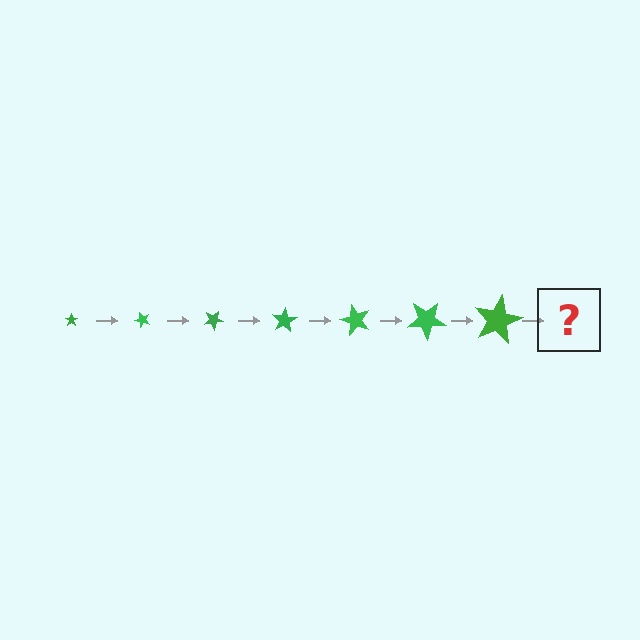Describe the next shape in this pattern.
It should be a star, larger than the previous one and rotated 350 degrees from the start.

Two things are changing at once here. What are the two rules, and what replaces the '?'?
The two rules are that the star grows larger each step and it rotates 50 degrees each step. The '?' should be a star, larger than the previous one and rotated 350 degrees from the start.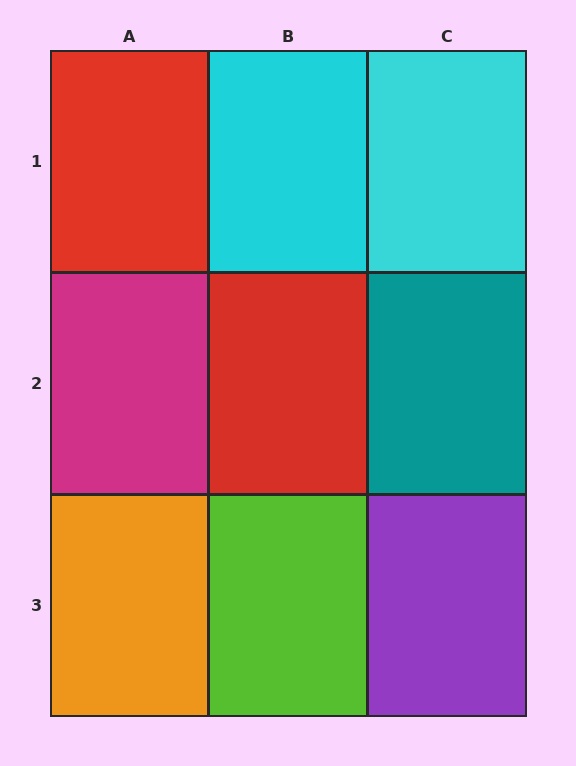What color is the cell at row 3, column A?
Orange.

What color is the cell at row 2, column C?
Teal.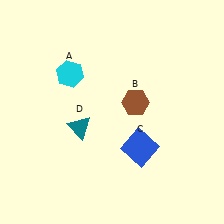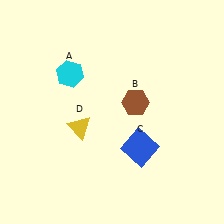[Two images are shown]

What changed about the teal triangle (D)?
In Image 1, D is teal. In Image 2, it changed to yellow.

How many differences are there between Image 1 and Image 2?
There is 1 difference between the two images.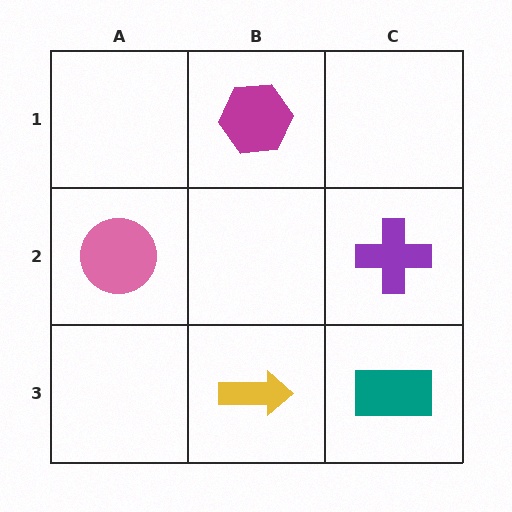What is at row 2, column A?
A pink circle.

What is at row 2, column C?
A purple cross.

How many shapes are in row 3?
2 shapes.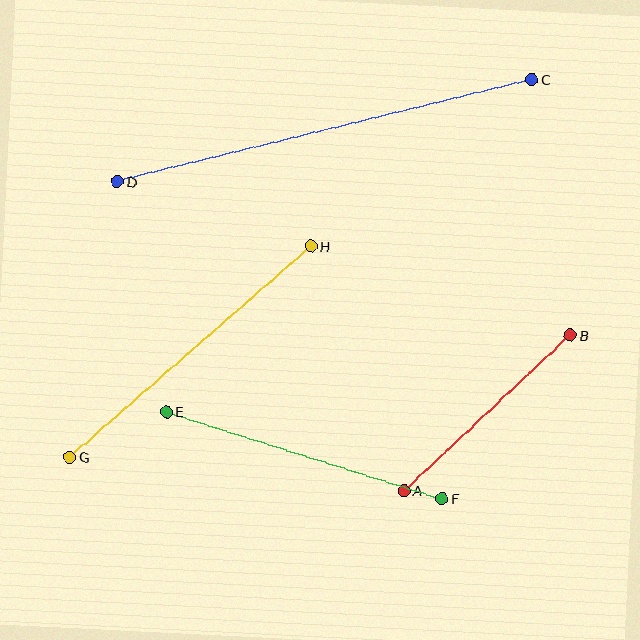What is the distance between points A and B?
The distance is approximately 228 pixels.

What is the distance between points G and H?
The distance is approximately 320 pixels.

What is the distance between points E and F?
The distance is approximately 289 pixels.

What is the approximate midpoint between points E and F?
The midpoint is at approximately (304, 455) pixels.